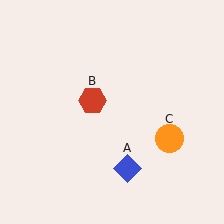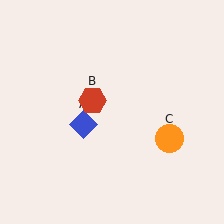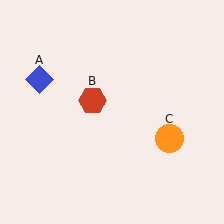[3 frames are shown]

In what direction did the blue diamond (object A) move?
The blue diamond (object A) moved up and to the left.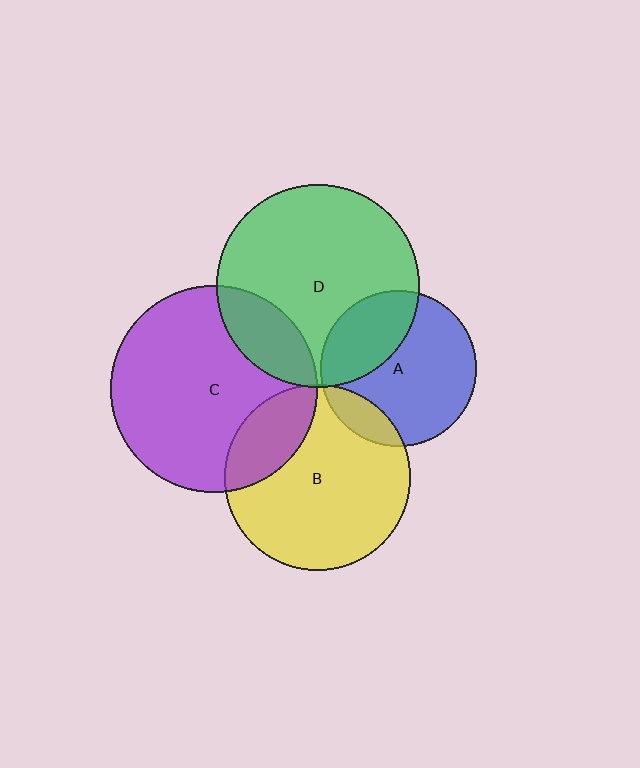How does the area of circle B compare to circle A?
Approximately 1.4 times.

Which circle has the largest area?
Circle C (purple).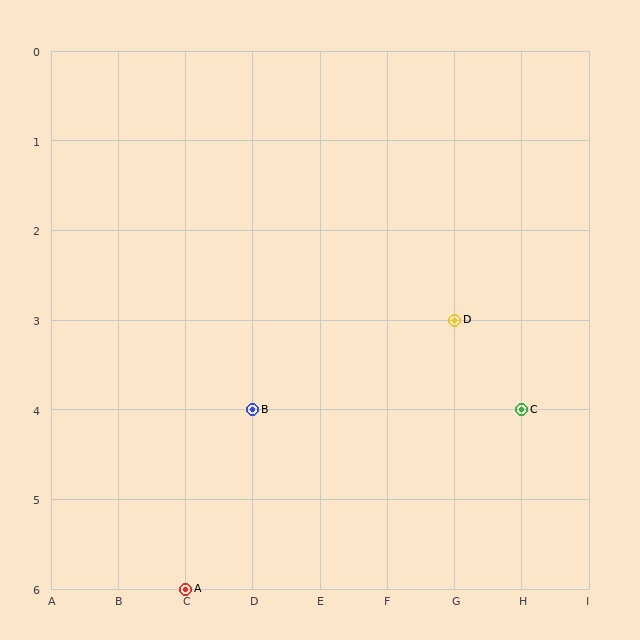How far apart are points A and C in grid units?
Points A and C are 5 columns and 2 rows apart (about 5.4 grid units diagonally).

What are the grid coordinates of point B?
Point B is at grid coordinates (D, 4).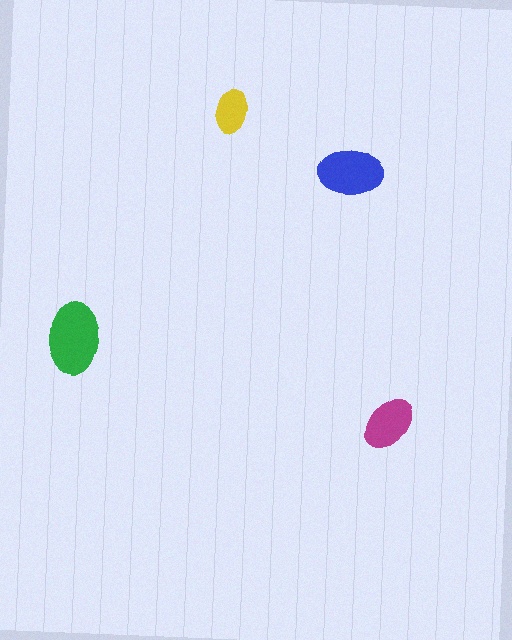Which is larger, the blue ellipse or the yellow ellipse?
The blue one.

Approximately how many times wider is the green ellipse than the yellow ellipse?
About 1.5 times wider.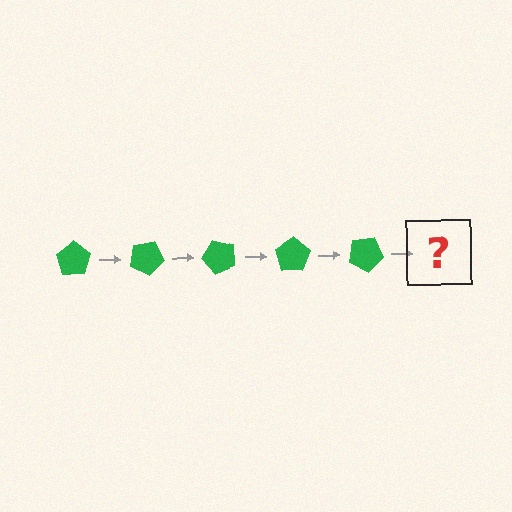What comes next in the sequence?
The next element should be a green pentagon rotated 125 degrees.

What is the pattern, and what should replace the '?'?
The pattern is that the pentagon rotates 25 degrees each step. The '?' should be a green pentagon rotated 125 degrees.